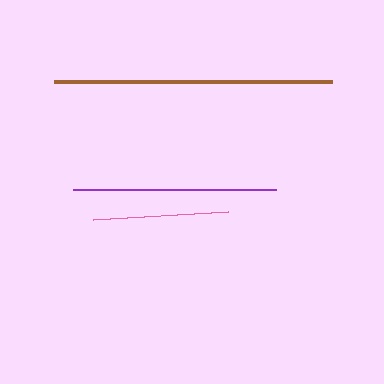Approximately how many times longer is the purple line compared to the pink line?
The purple line is approximately 1.5 times the length of the pink line.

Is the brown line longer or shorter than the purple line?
The brown line is longer than the purple line.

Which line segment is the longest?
The brown line is the longest at approximately 278 pixels.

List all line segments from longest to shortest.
From longest to shortest: brown, purple, pink.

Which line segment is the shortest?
The pink line is the shortest at approximately 134 pixels.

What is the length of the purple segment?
The purple segment is approximately 203 pixels long.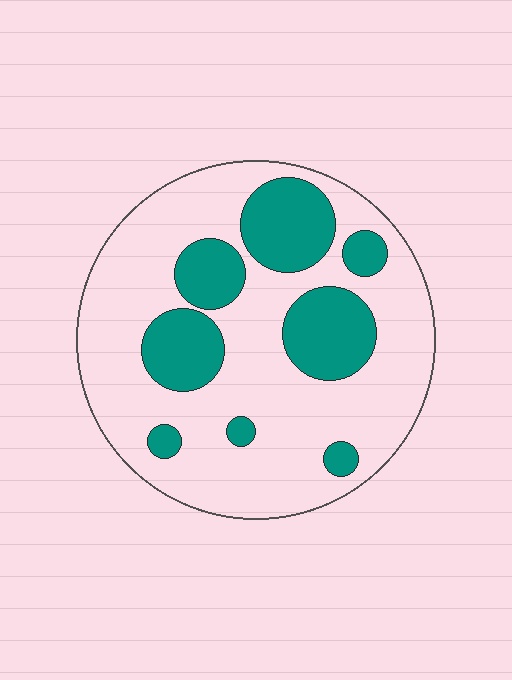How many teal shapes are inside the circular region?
8.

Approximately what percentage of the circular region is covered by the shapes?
Approximately 30%.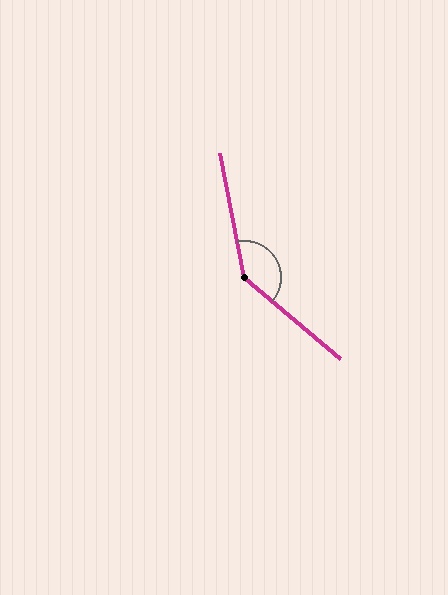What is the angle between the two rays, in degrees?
Approximately 141 degrees.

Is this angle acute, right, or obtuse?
It is obtuse.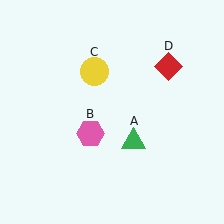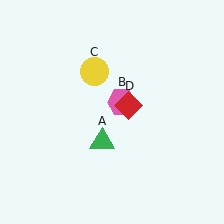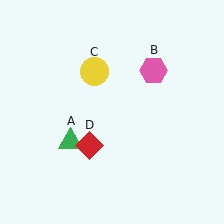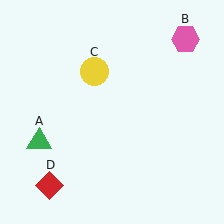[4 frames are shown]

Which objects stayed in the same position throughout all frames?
Yellow circle (object C) remained stationary.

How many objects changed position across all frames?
3 objects changed position: green triangle (object A), pink hexagon (object B), red diamond (object D).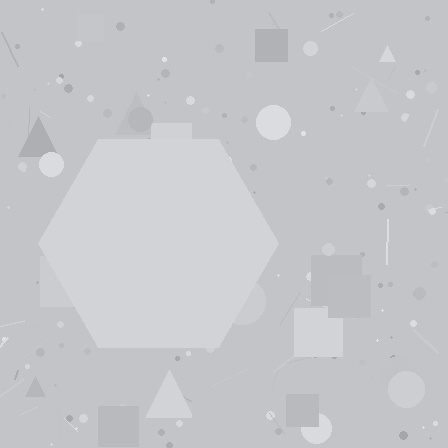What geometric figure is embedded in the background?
A hexagon is embedded in the background.